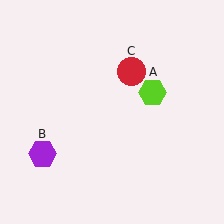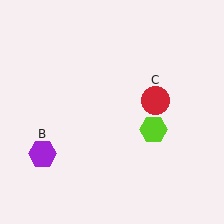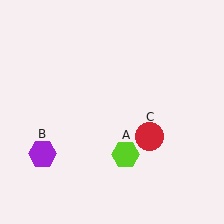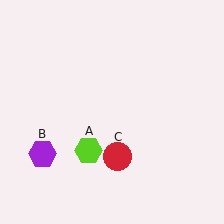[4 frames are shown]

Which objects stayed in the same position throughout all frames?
Purple hexagon (object B) remained stationary.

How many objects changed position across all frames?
2 objects changed position: lime hexagon (object A), red circle (object C).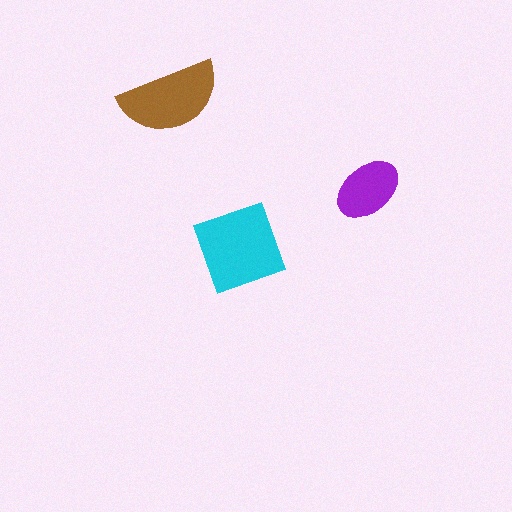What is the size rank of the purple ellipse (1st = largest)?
3rd.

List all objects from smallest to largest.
The purple ellipse, the brown semicircle, the cyan diamond.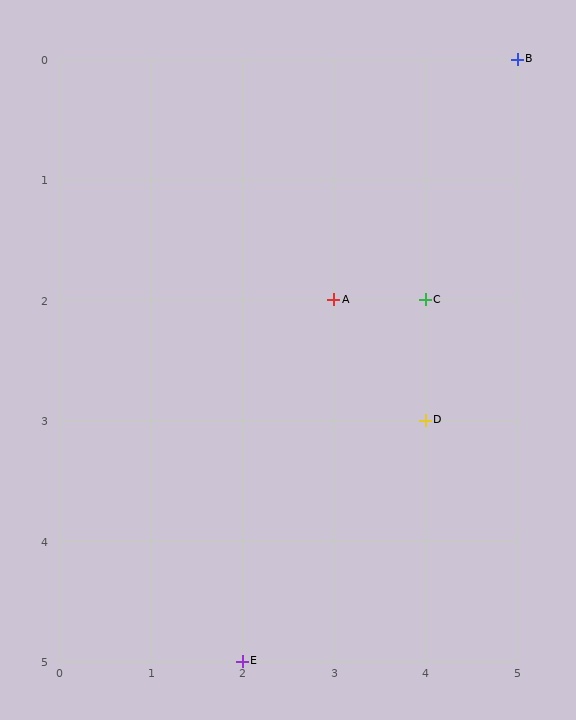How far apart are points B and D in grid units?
Points B and D are 1 column and 3 rows apart (about 3.2 grid units diagonally).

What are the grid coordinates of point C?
Point C is at grid coordinates (4, 2).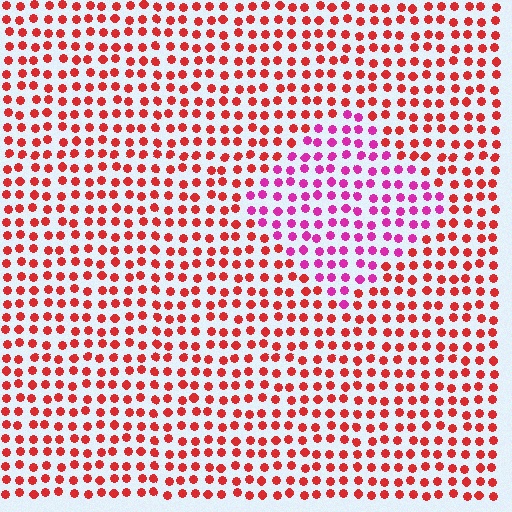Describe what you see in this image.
The image is filled with small red elements in a uniform arrangement. A diamond-shaped region is visible where the elements are tinted to a slightly different hue, forming a subtle color boundary.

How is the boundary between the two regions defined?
The boundary is defined purely by a slight shift in hue (about 43 degrees). Spacing, size, and orientation are identical on both sides.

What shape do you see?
I see a diamond.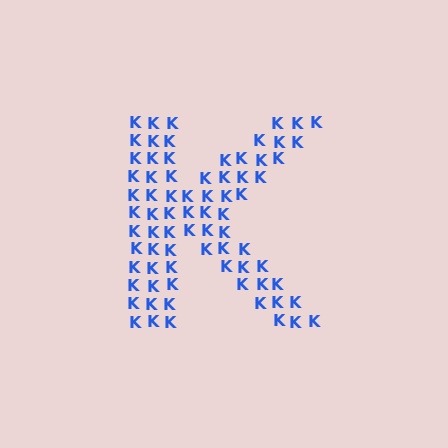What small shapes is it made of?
It is made of small letter K's.